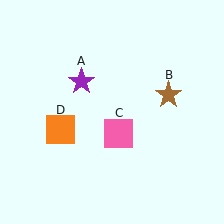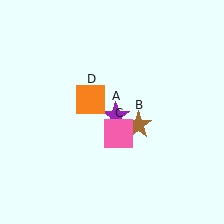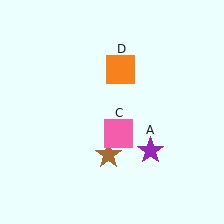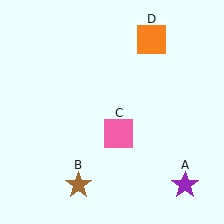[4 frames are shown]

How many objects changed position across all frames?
3 objects changed position: purple star (object A), brown star (object B), orange square (object D).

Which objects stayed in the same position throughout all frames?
Pink square (object C) remained stationary.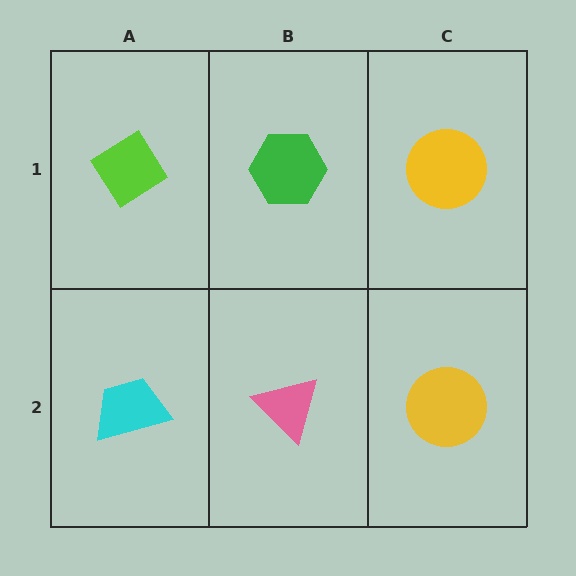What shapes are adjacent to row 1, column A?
A cyan trapezoid (row 2, column A), a green hexagon (row 1, column B).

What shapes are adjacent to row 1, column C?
A yellow circle (row 2, column C), a green hexagon (row 1, column B).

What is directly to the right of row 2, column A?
A pink triangle.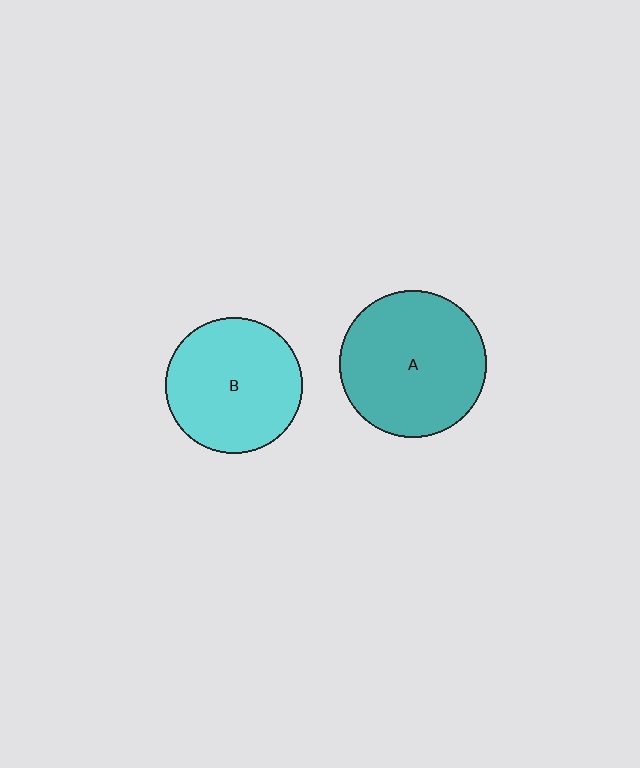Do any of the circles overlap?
No, none of the circles overlap.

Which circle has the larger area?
Circle A (teal).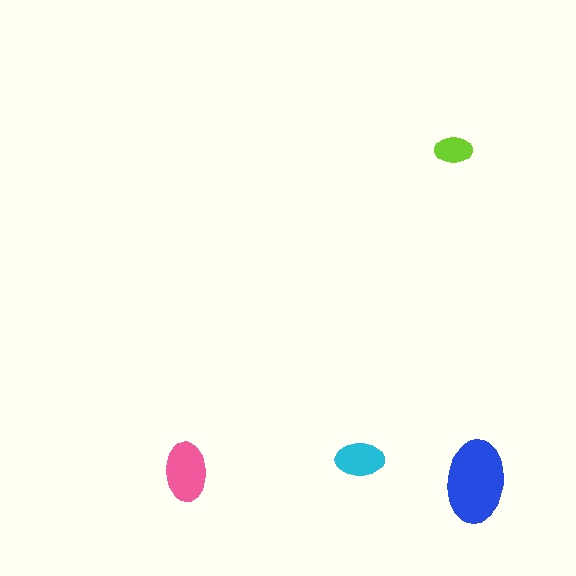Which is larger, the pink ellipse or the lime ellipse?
The pink one.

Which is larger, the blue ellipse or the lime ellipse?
The blue one.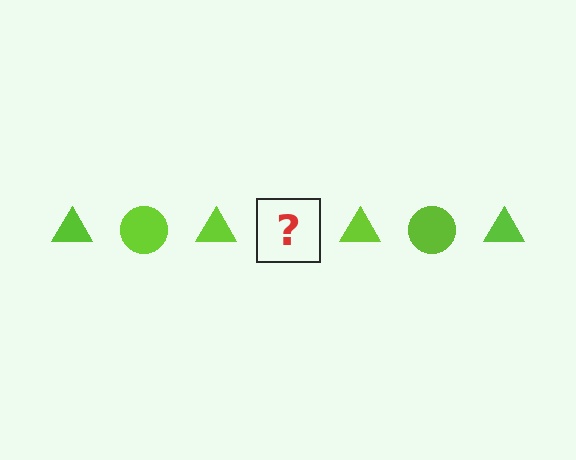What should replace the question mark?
The question mark should be replaced with a lime circle.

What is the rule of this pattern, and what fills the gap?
The rule is that the pattern cycles through triangle, circle shapes in lime. The gap should be filled with a lime circle.